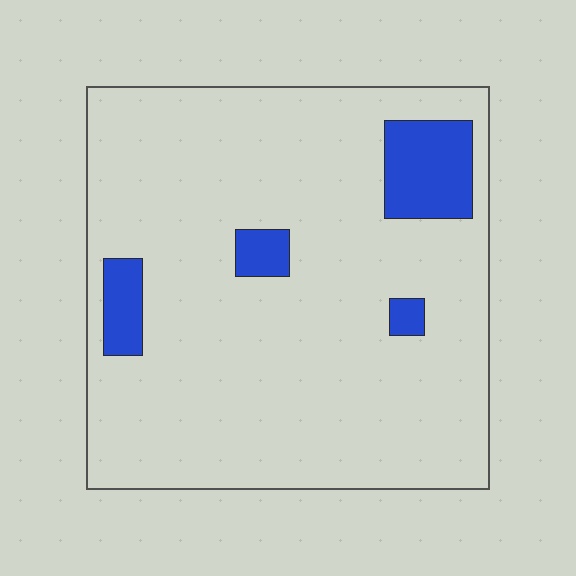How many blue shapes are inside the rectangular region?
4.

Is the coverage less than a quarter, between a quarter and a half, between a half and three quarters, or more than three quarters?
Less than a quarter.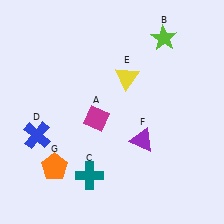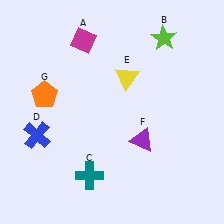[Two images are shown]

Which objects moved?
The objects that moved are: the magenta diamond (A), the orange pentagon (G).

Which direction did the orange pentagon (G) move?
The orange pentagon (G) moved up.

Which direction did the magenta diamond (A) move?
The magenta diamond (A) moved up.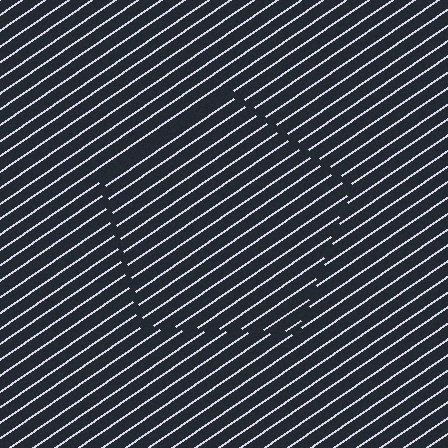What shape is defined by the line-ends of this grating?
An illusory pentagon. The interior of the shape contains the same grating, shifted by half a period — the contour is defined by the phase discontinuity where line-ends from the inner and outer gratings abut.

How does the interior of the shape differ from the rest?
The interior of the shape contains the same grating, shifted by half a period — the contour is defined by the phase discontinuity where line-ends from the inner and outer gratings abut.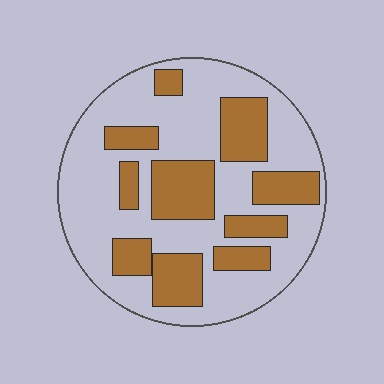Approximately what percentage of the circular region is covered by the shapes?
Approximately 35%.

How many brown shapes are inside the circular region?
10.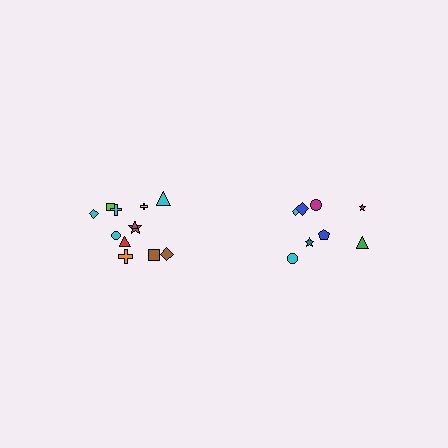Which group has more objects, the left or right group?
The left group.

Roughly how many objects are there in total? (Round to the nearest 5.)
Roughly 20 objects in total.